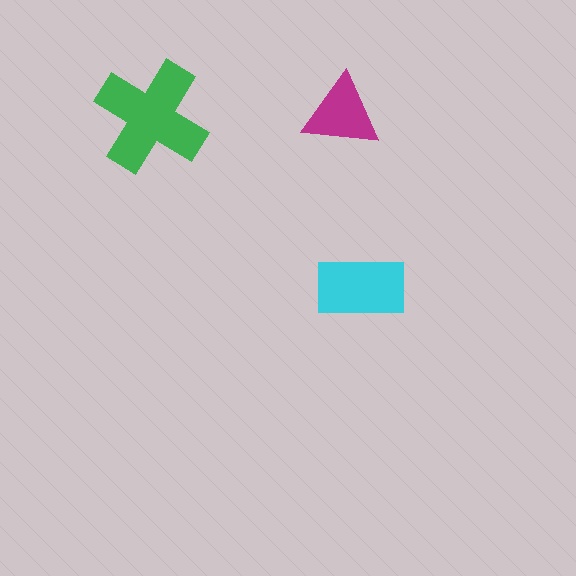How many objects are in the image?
There are 3 objects in the image.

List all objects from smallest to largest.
The magenta triangle, the cyan rectangle, the green cross.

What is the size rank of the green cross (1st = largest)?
1st.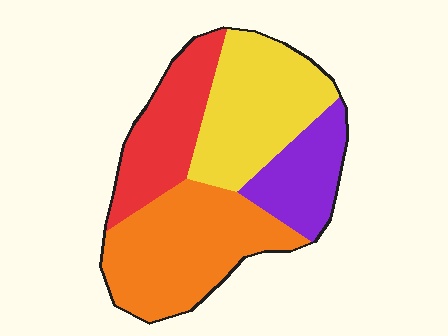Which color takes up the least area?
Purple, at roughly 15%.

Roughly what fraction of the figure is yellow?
Yellow covers roughly 30% of the figure.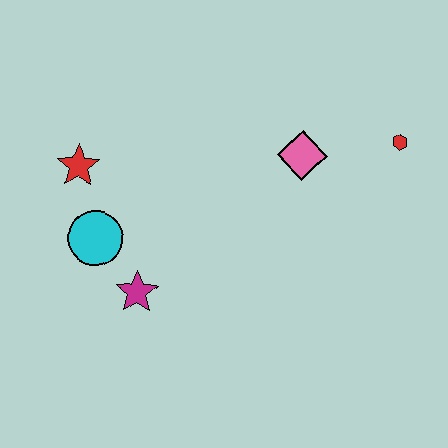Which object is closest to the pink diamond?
The red hexagon is closest to the pink diamond.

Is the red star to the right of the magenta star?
No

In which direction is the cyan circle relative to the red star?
The cyan circle is below the red star.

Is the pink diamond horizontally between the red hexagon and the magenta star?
Yes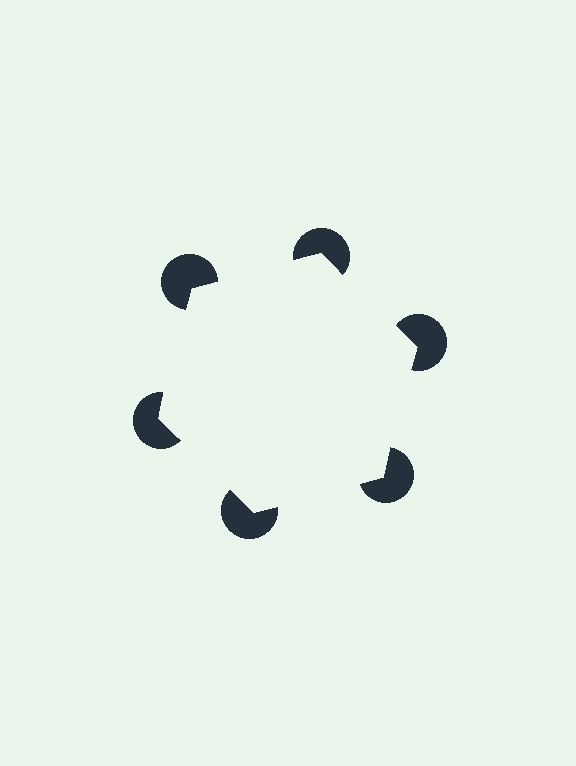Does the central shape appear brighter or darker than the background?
It typically appears slightly brighter than the background, even though no actual brightness change is drawn.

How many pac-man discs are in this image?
There are 6 — one at each vertex of the illusory hexagon.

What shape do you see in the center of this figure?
An illusory hexagon — its edges are inferred from the aligned wedge cuts in the pac-man discs, not physically drawn.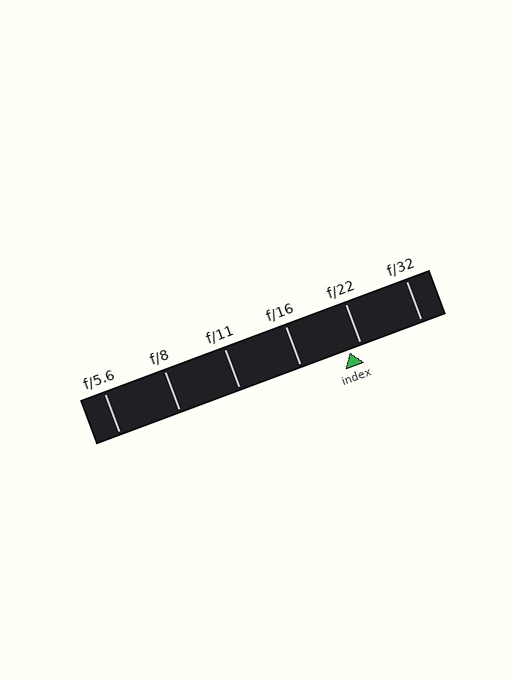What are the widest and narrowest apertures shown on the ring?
The widest aperture shown is f/5.6 and the narrowest is f/32.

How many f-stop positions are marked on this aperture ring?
There are 6 f-stop positions marked.